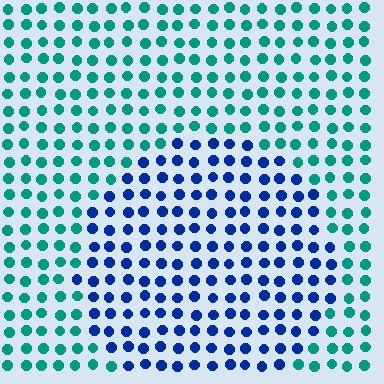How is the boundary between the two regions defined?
The boundary is defined purely by a slight shift in hue (about 53 degrees). Spacing, size, and orientation are identical on both sides.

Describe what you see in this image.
The image is filled with small teal elements in a uniform arrangement. A circle-shaped region is visible where the elements are tinted to a slightly different hue, forming a subtle color boundary.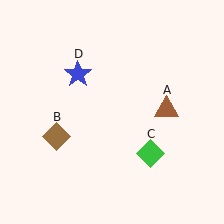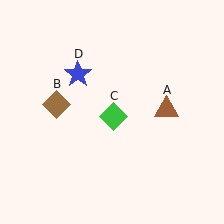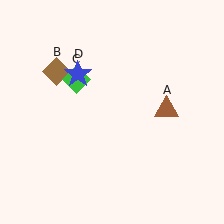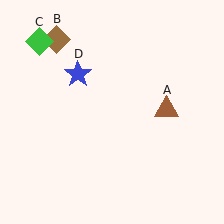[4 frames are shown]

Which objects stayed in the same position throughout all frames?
Brown triangle (object A) and blue star (object D) remained stationary.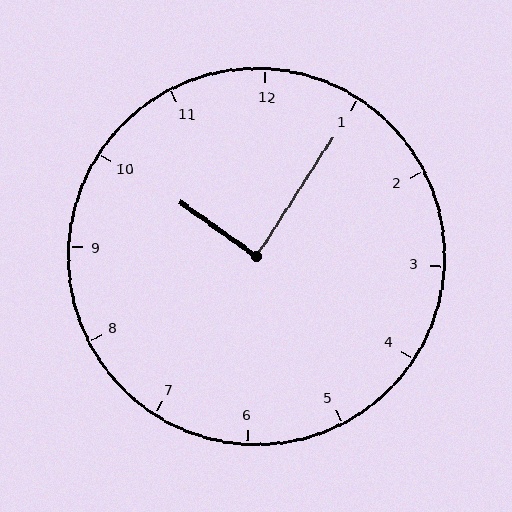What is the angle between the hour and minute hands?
Approximately 88 degrees.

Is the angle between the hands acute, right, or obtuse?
It is right.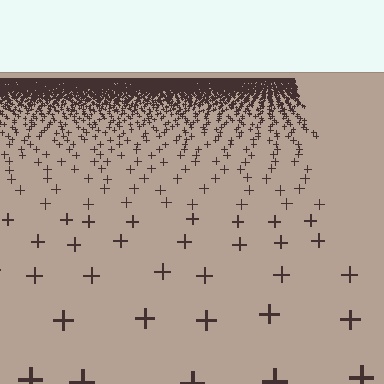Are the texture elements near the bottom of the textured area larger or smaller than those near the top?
Larger. Near the bottom, elements are closer to the viewer and appear at a bigger on-screen size.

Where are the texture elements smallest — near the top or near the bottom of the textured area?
Near the top.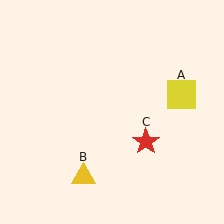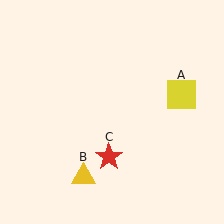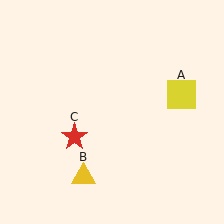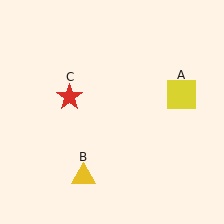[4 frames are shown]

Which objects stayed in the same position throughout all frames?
Yellow square (object A) and yellow triangle (object B) remained stationary.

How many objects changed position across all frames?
1 object changed position: red star (object C).